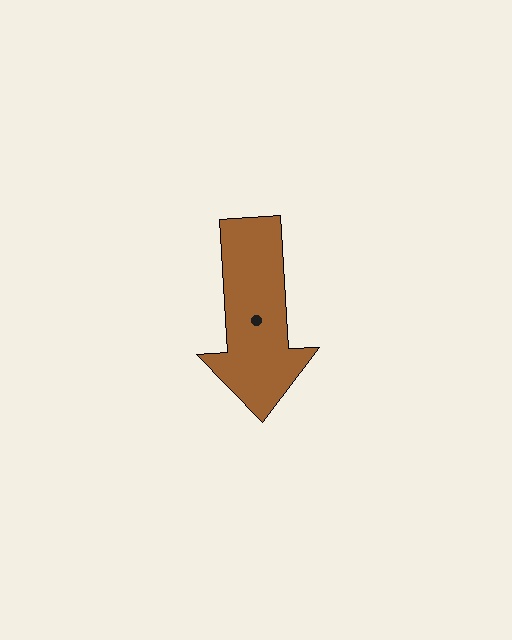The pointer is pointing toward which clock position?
Roughly 6 o'clock.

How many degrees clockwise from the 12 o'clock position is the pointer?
Approximately 177 degrees.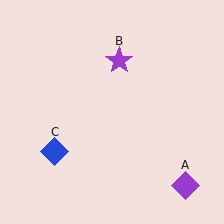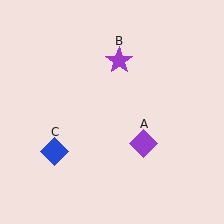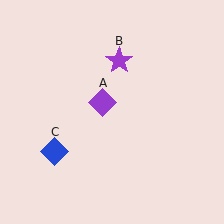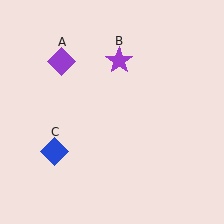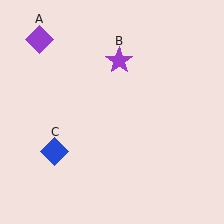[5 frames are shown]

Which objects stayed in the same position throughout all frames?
Purple star (object B) and blue diamond (object C) remained stationary.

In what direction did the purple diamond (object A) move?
The purple diamond (object A) moved up and to the left.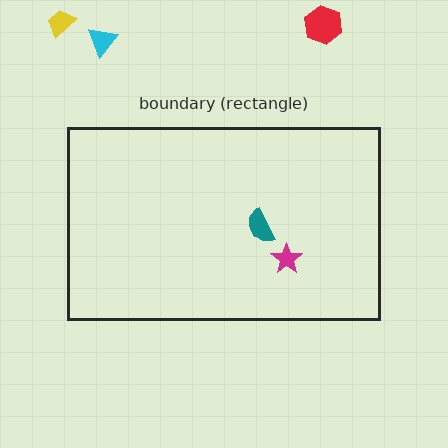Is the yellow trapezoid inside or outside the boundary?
Outside.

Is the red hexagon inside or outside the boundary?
Outside.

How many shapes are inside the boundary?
2 inside, 3 outside.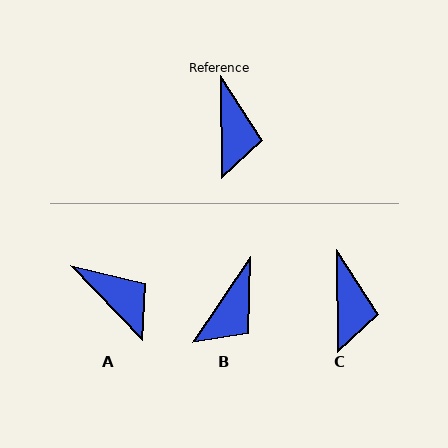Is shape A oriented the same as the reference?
No, it is off by about 44 degrees.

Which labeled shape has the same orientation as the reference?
C.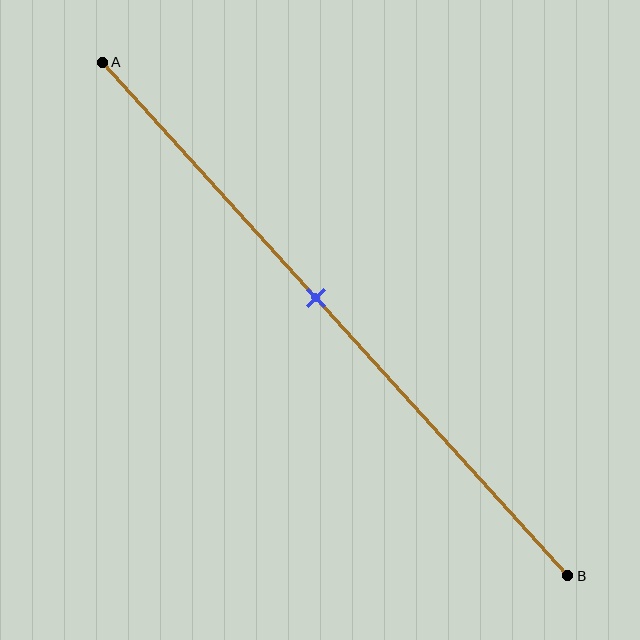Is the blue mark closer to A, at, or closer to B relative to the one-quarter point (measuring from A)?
The blue mark is closer to point B than the one-quarter point of segment AB.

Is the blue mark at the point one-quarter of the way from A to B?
No, the mark is at about 45% from A, not at the 25% one-quarter point.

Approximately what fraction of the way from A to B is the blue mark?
The blue mark is approximately 45% of the way from A to B.